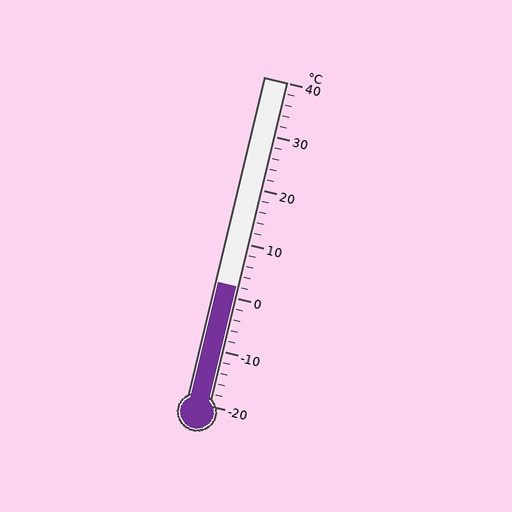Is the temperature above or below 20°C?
The temperature is below 20°C.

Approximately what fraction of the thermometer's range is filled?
The thermometer is filled to approximately 35% of its range.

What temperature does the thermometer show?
The thermometer shows approximately 2°C.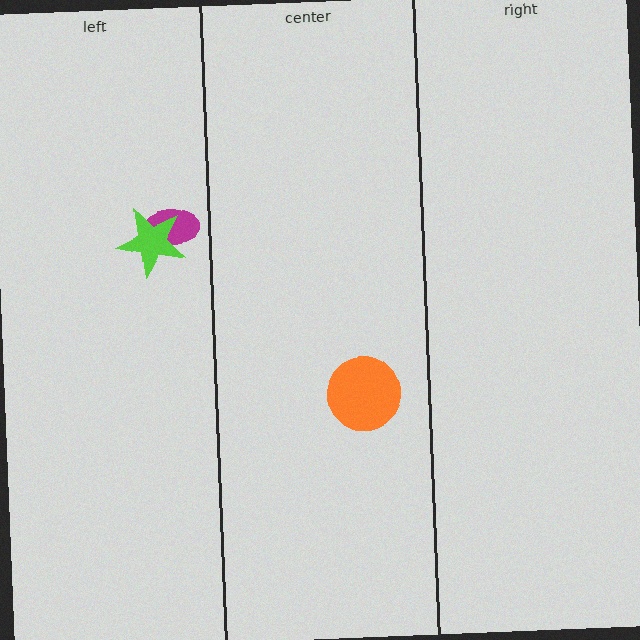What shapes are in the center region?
The orange circle.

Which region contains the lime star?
The left region.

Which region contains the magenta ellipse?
The left region.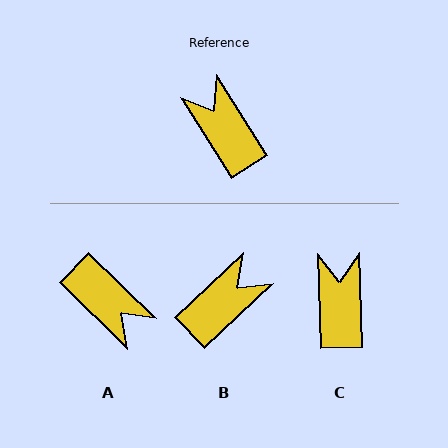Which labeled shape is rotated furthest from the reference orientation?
A, about 166 degrees away.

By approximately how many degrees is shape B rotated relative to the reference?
Approximately 79 degrees clockwise.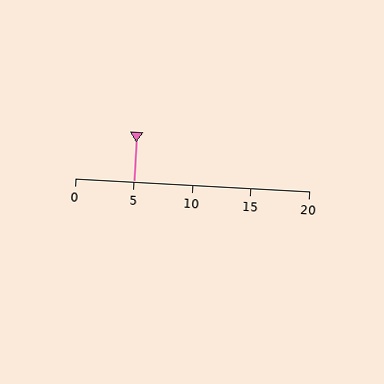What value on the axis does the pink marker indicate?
The marker indicates approximately 5.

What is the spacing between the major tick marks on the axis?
The major ticks are spaced 5 apart.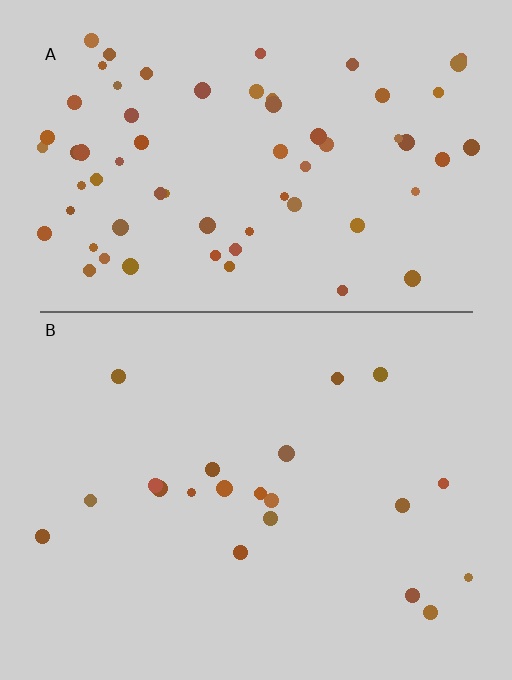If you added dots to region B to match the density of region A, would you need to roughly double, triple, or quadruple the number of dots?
Approximately triple.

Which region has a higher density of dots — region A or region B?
A (the top).